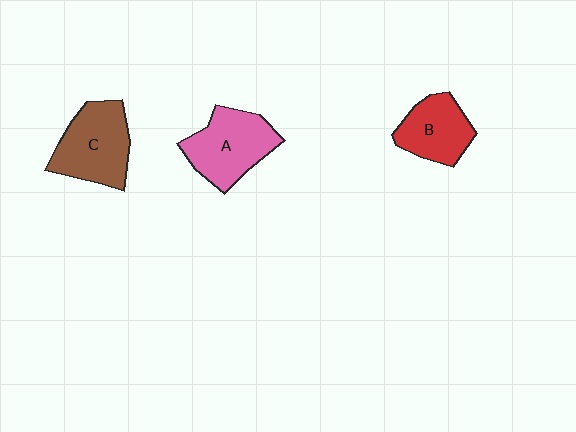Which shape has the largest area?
Shape C (brown).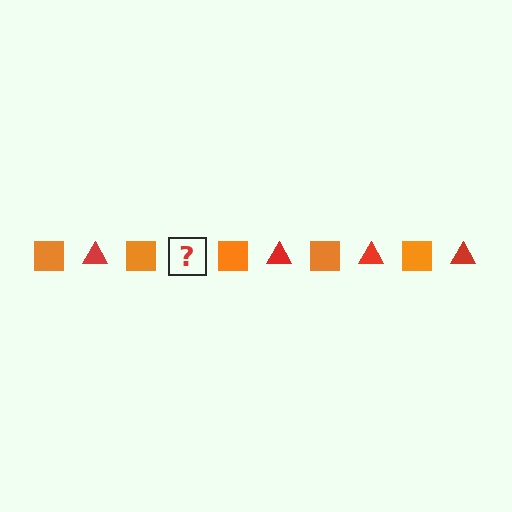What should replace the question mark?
The question mark should be replaced with a red triangle.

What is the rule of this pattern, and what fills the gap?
The rule is that the pattern alternates between orange square and red triangle. The gap should be filled with a red triangle.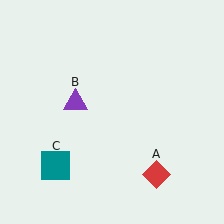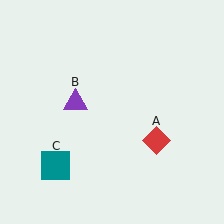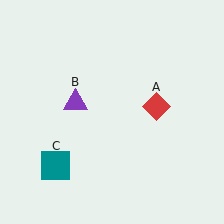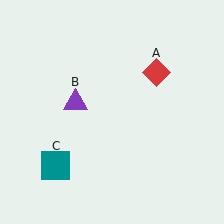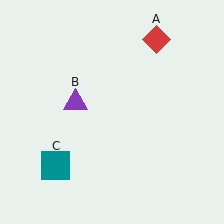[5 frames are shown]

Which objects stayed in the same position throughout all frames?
Purple triangle (object B) and teal square (object C) remained stationary.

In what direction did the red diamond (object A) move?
The red diamond (object A) moved up.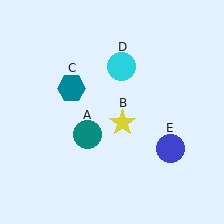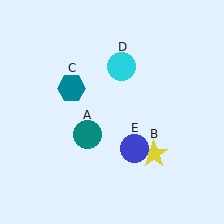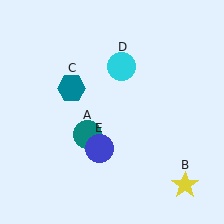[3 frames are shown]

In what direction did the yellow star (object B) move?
The yellow star (object B) moved down and to the right.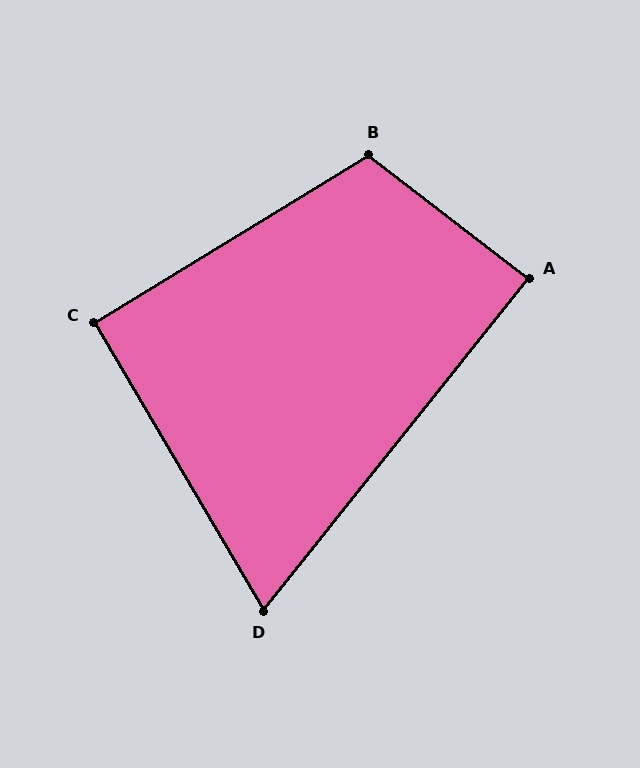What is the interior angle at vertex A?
Approximately 89 degrees (approximately right).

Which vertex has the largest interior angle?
B, at approximately 111 degrees.